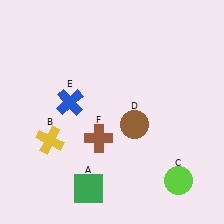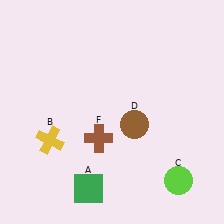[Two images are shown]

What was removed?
The blue cross (E) was removed in Image 2.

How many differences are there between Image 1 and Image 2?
There is 1 difference between the two images.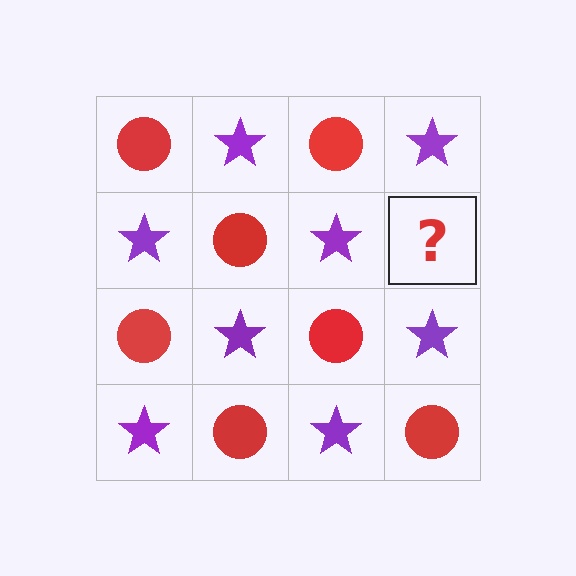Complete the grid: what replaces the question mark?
The question mark should be replaced with a red circle.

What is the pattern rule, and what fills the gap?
The rule is that it alternates red circle and purple star in a checkerboard pattern. The gap should be filled with a red circle.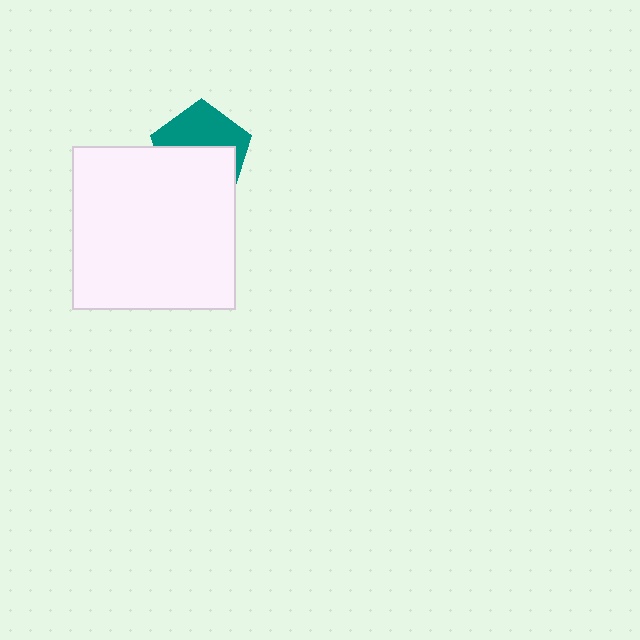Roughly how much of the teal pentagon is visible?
About half of it is visible (roughly 46%).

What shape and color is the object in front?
The object in front is a white square.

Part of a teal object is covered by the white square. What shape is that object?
It is a pentagon.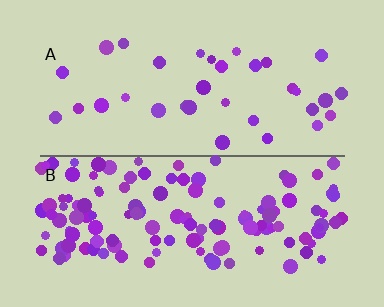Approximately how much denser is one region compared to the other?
Approximately 3.8× — region B over region A.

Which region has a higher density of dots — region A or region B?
B (the bottom).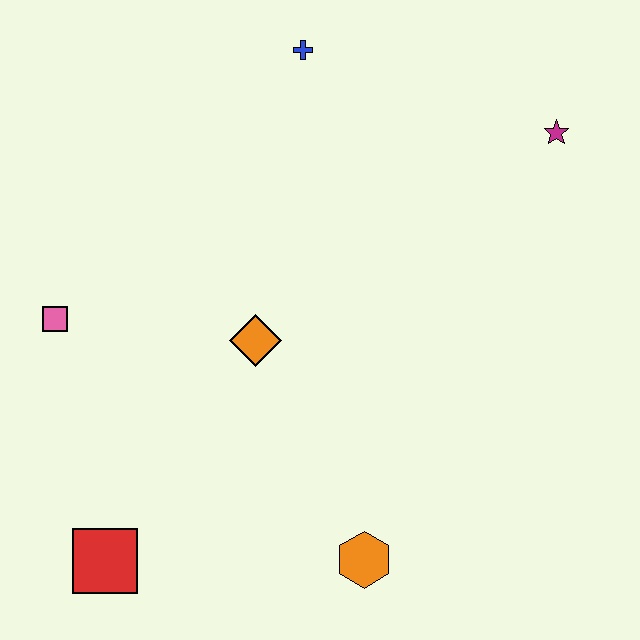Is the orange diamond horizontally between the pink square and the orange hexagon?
Yes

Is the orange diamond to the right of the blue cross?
No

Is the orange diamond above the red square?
Yes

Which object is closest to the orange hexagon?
The orange diamond is closest to the orange hexagon.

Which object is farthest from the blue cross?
The red square is farthest from the blue cross.